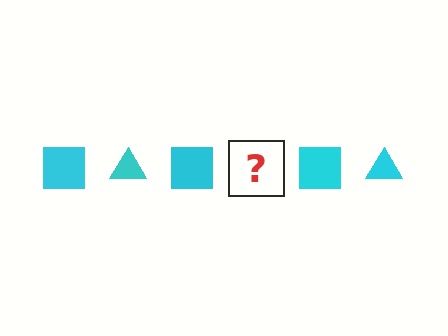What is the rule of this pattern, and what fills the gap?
The rule is that the pattern cycles through square, triangle shapes in cyan. The gap should be filled with a cyan triangle.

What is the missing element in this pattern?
The missing element is a cyan triangle.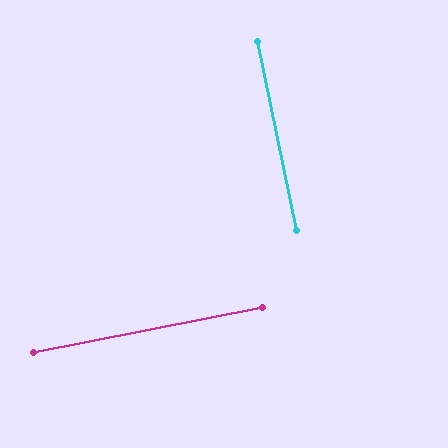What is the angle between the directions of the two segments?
Approximately 89 degrees.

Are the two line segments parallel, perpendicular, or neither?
Perpendicular — they meet at approximately 89°.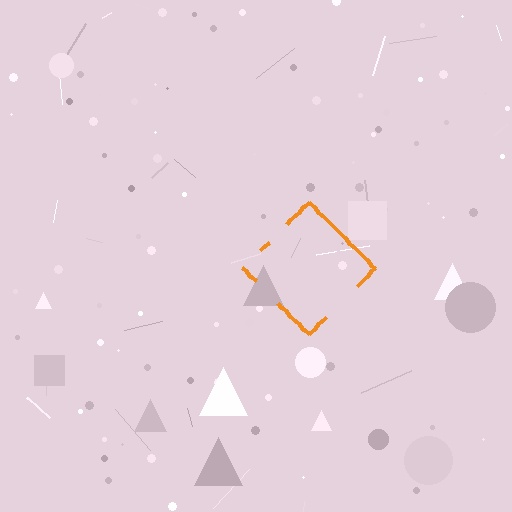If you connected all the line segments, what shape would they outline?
They would outline a diamond.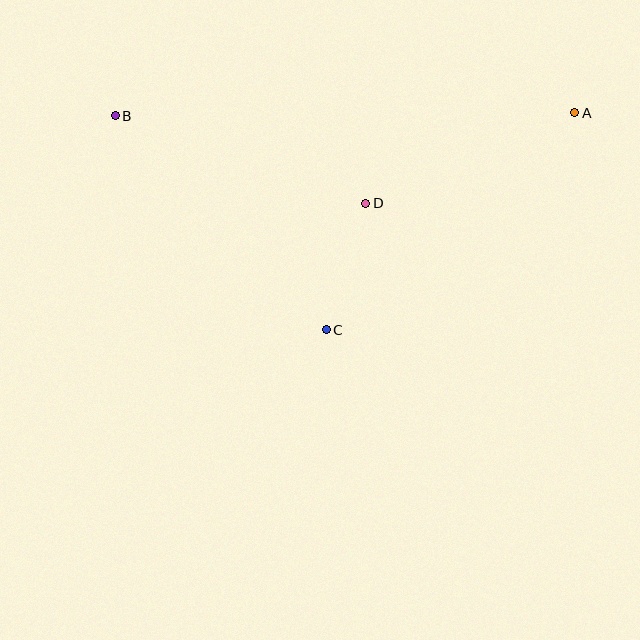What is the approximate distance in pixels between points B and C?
The distance between B and C is approximately 300 pixels.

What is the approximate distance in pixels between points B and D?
The distance between B and D is approximately 266 pixels.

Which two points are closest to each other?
Points C and D are closest to each other.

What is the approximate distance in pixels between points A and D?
The distance between A and D is approximately 228 pixels.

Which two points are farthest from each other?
Points A and B are farthest from each other.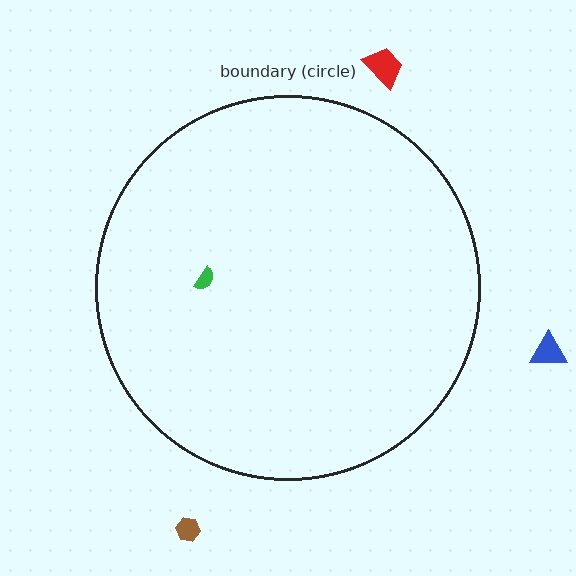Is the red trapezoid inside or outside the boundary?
Outside.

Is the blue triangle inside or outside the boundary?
Outside.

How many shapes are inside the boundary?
1 inside, 3 outside.